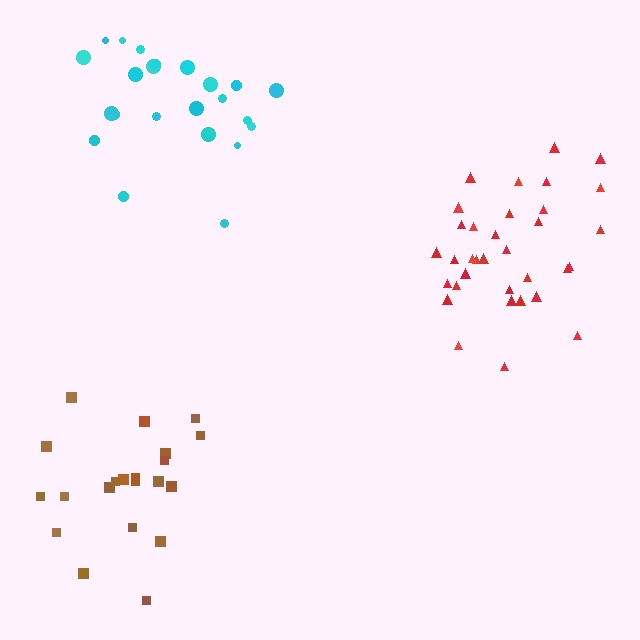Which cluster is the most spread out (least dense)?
Cyan.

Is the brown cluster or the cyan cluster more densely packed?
Brown.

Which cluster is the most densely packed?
Red.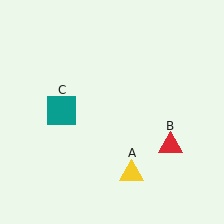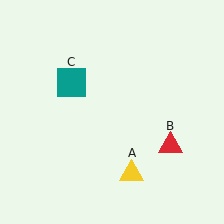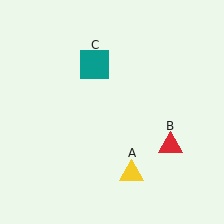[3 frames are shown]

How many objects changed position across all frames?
1 object changed position: teal square (object C).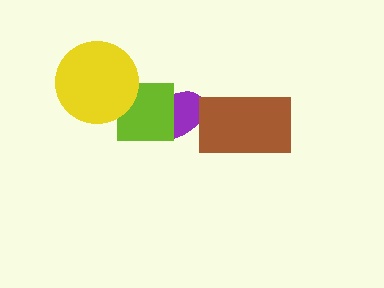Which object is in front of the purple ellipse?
The lime square is in front of the purple ellipse.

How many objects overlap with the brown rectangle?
0 objects overlap with the brown rectangle.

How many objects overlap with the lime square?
2 objects overlap with the lime square.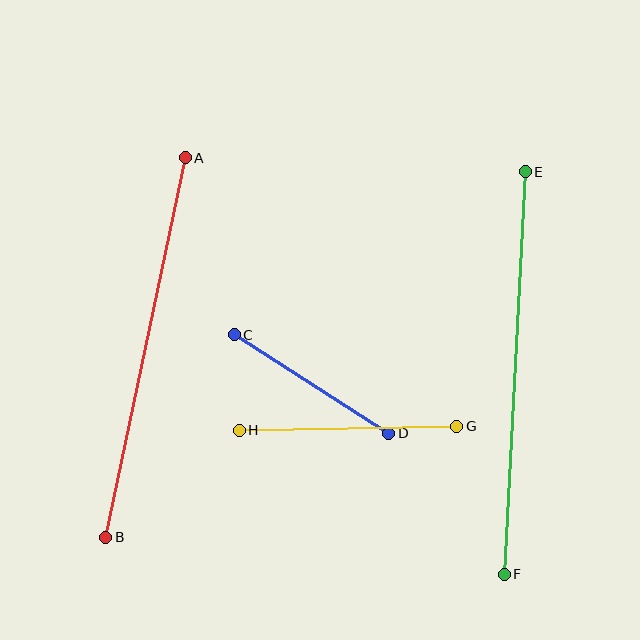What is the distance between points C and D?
The distance is approximately 184 pixels.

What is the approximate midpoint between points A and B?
The midpoint is at approximately (146, 348) pixels.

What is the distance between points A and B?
The distance is approximately 388 pixels.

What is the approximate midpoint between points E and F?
The midpoint is at approximately (515, 373) pixels.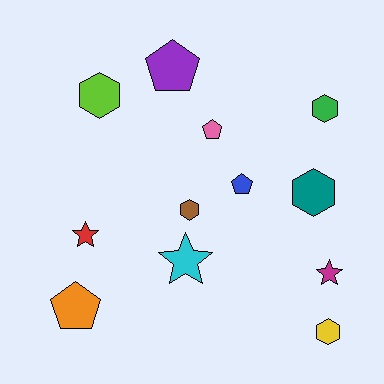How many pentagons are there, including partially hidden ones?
There are 4 pentagons.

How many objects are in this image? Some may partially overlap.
There are 12 objects.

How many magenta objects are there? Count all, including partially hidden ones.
There is 1 magenta object.